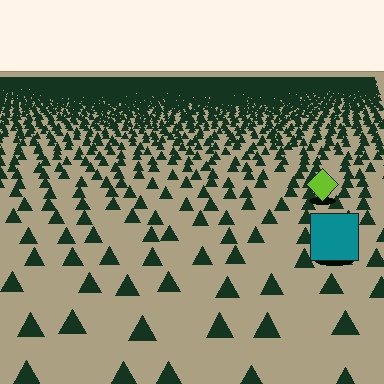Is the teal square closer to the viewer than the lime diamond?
Yes. The teal square is closer — you can tell from the texture gradient: the ground texture is coarser near it.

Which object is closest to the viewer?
The teal square is closest. The texture marks near it are larger and more spread out.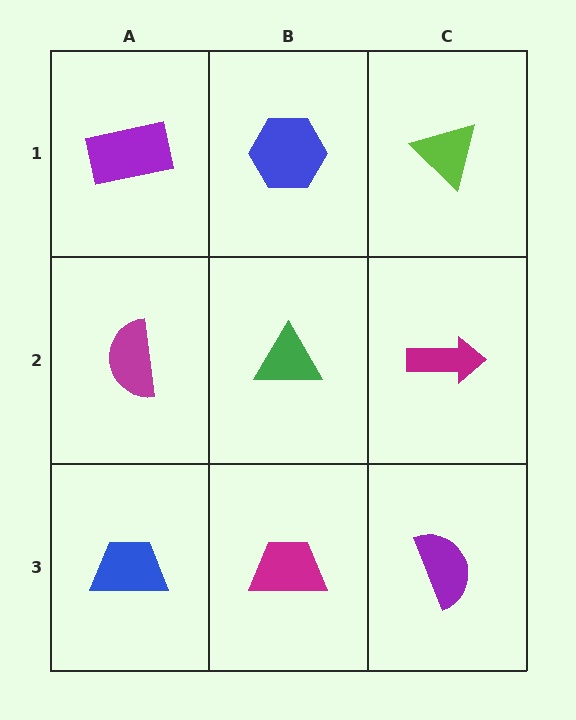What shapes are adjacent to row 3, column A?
A magenta semicircle (row 2, column A), a magenta trapezoid (row 3, column B).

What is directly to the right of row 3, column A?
A magenta trapezoid.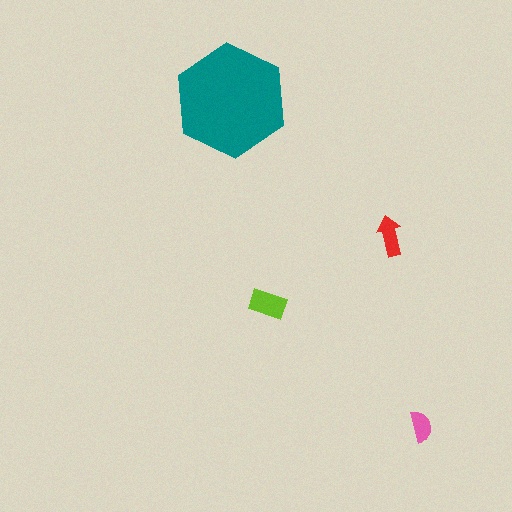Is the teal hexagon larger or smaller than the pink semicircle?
Larger.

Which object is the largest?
The teal hexagon.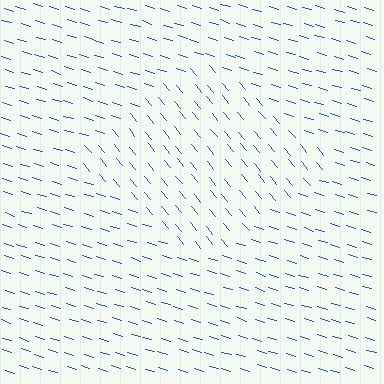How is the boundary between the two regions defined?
The boundary is defined purely by a change in line orientation (approximately 33 degrees difference). All lines are the same color and thickness.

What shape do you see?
I see a diamond.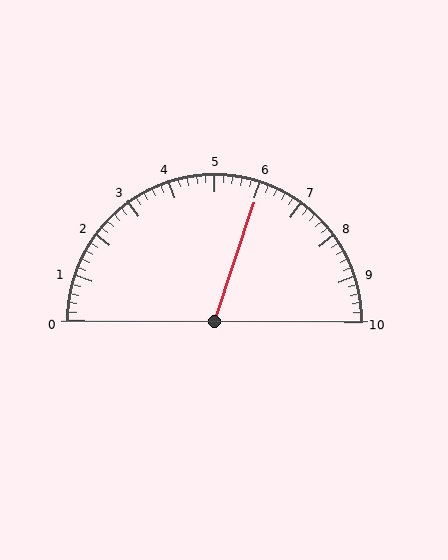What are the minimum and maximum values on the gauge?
The gauge ranges from 0 to 10.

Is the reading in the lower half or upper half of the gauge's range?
The reading is in the upper half of the range (0 to 10).